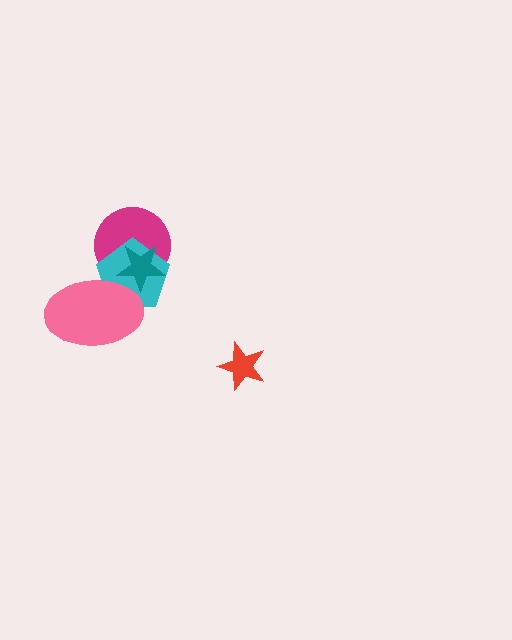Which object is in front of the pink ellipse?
The teal star is in front of the pink ellipse.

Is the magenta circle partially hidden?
Yes, it is partially covered by another shape.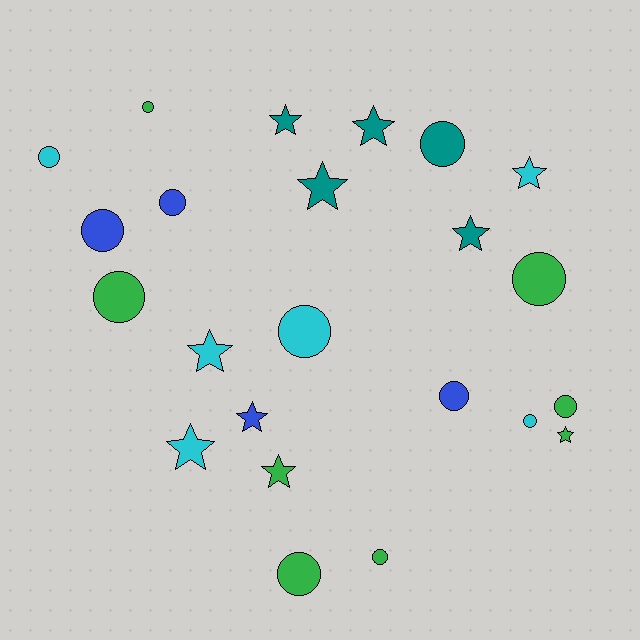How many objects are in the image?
There are 23 objects.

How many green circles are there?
There are 6 green circles.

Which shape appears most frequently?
Circle, with 13 objects.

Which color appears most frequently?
Green, with 8 objects.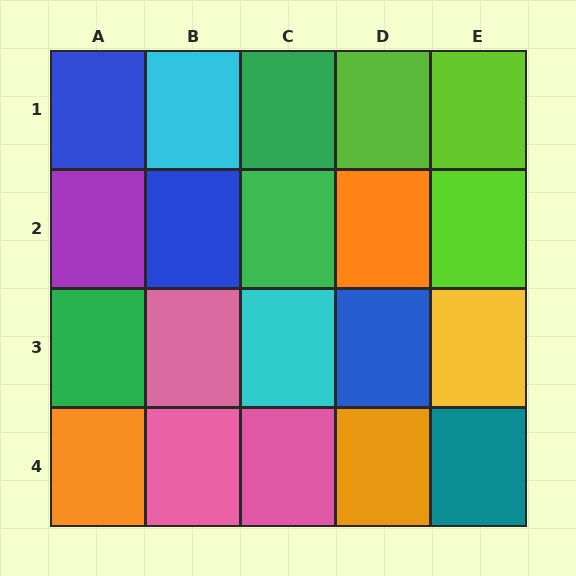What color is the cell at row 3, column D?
Blue.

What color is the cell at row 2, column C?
Green.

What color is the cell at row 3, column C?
Cyan.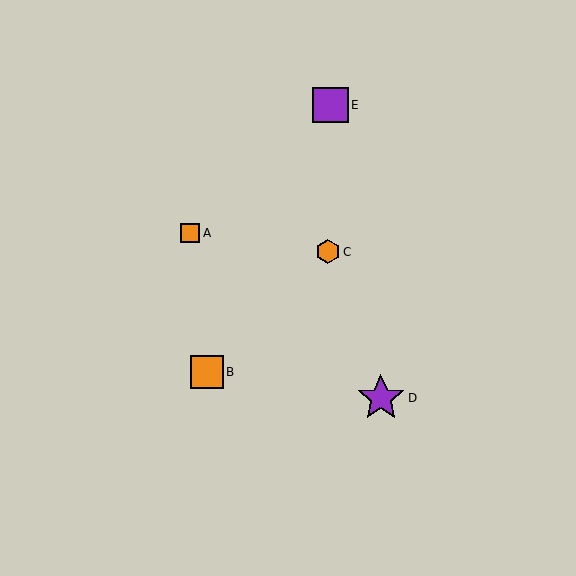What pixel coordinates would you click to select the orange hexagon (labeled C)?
Click at (328, 252) to select the orange hexagon C.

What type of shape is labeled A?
Shape A is an orange square.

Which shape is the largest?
The purple star (labeled D) is the largest.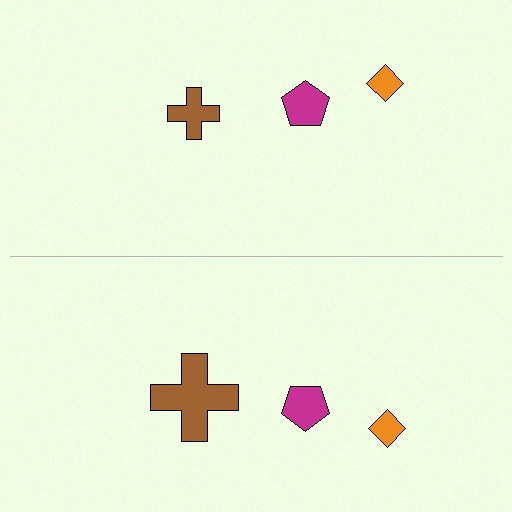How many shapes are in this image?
There are 6 shapes in this image.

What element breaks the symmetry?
The brown cross on the bottom side has a different size than its mirror counterpart.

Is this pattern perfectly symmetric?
No, the pattern is not perfectly symmetric. The brown cross on the bottom side has a different size than its mirror counterpart.